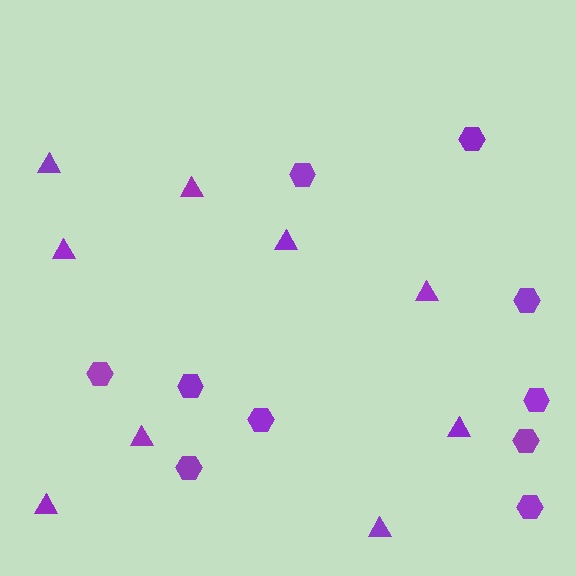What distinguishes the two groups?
There are 2 groups: one group of hexagons (10) and one group of triangles (9).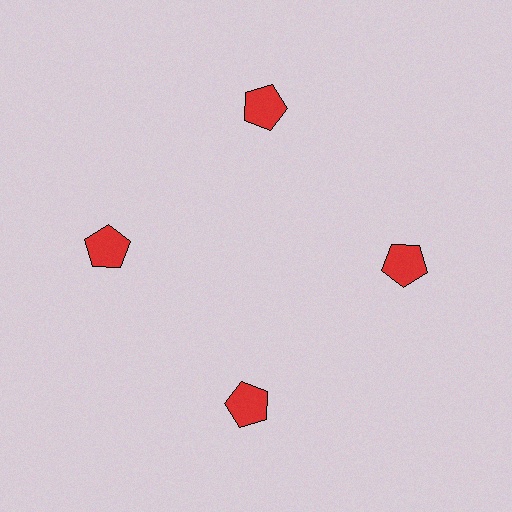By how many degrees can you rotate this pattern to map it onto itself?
The pattern maps onto itself every 90 degrees of rotation.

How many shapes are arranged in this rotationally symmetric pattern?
There are 4 shapes, arranged in 4 groups of 1.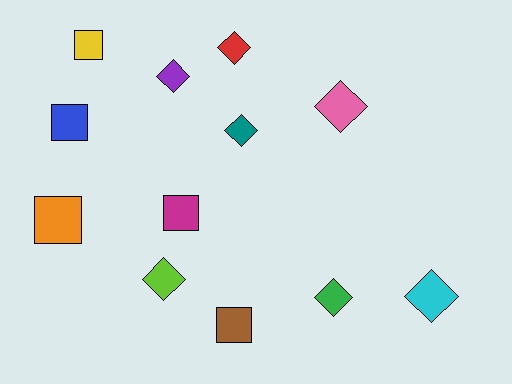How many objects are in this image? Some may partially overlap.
There are 12 objects.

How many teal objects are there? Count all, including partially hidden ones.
There is 1 teal object.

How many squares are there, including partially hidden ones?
There are 5 squares.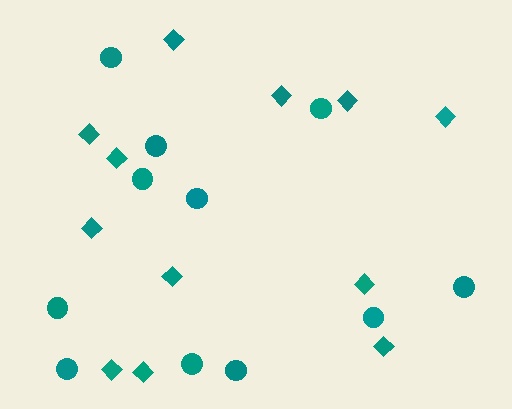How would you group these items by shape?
There are 2 groups: one group of circles (11) and one group of diamonds (12).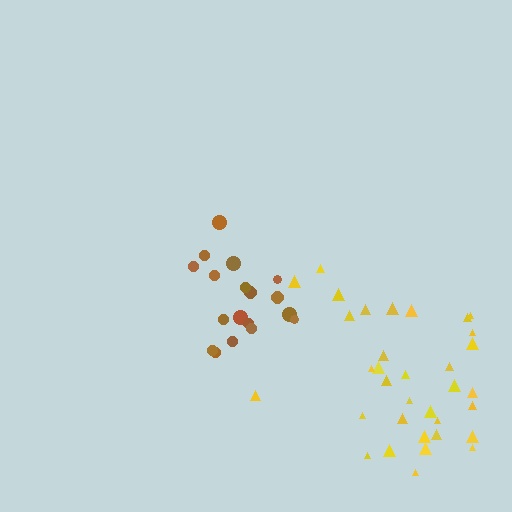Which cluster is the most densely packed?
Brown.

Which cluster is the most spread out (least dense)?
Yellow.